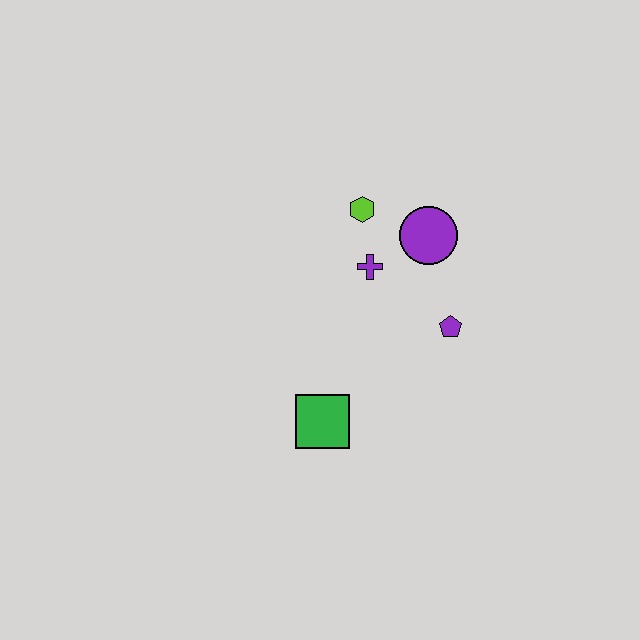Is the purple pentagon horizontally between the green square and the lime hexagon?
No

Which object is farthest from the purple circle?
The green square is farthest from the purple circle.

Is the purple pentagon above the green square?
Yes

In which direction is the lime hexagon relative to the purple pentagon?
The lime hexagon is above the purple pentagon.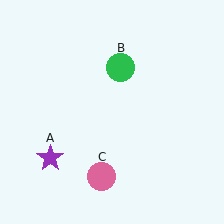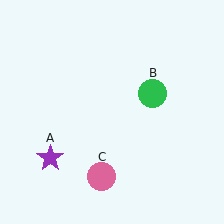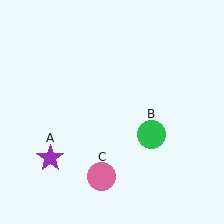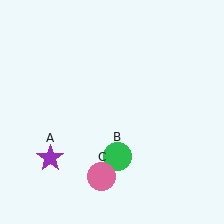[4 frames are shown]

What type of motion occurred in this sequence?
The green circle (object B) rotated clockwise around the center of the scene.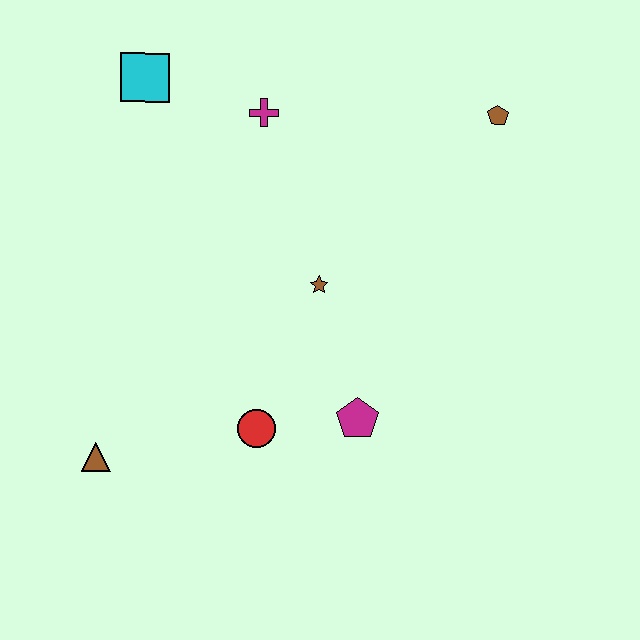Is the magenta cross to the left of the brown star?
Yes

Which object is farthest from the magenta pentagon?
The cyan square is farthest from the magenta pentagon.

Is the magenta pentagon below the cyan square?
Yes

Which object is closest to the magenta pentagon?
The red circle is closest to the magenta pentagon.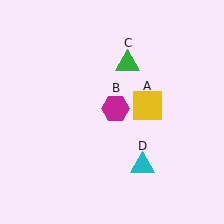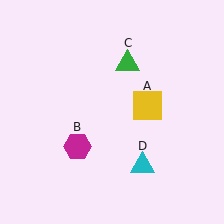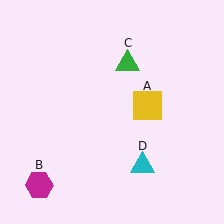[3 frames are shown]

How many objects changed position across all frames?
1 object changed position: magenta hexagon (object B).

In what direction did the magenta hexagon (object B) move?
The magenta hexagon (object B) moved down and to the left.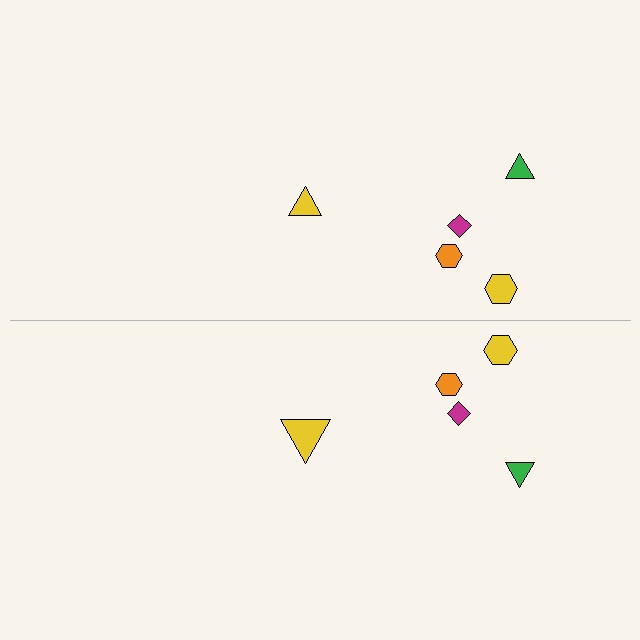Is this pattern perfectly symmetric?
No, the pattern is not perfectly symmetric. The yellow triangle on the bottom side has a different size than its mirror counterpart.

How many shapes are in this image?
There are 10 shapes in this image.